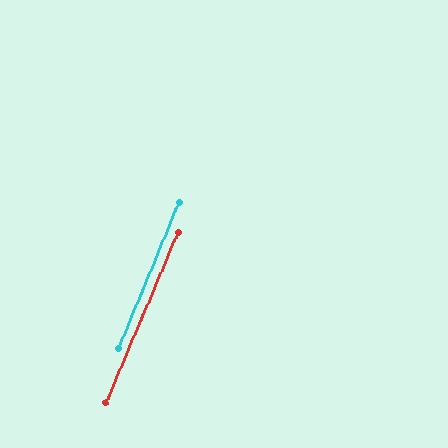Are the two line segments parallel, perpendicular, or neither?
Parallel — their directions differ by only 0.8°.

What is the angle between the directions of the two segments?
Approximately 1 degree.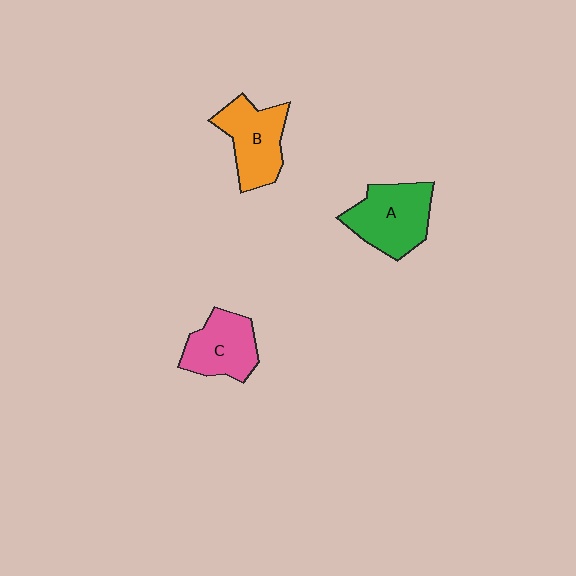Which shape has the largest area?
Shape A (green).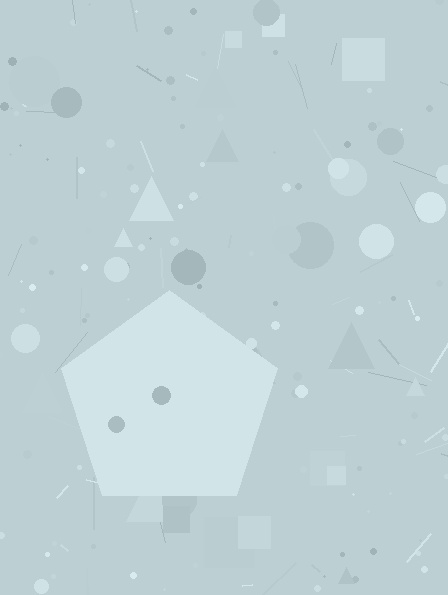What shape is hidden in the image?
A pentagon is hidden in the image.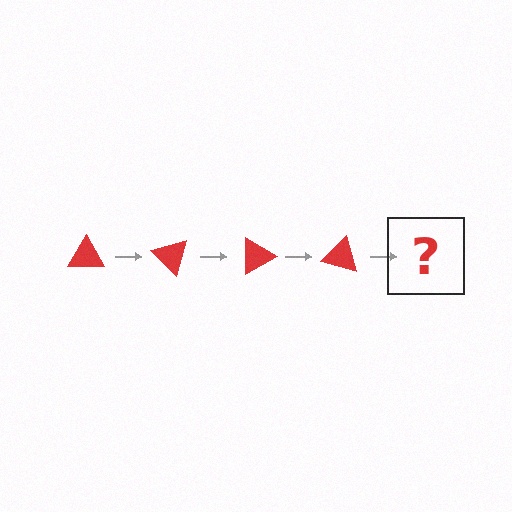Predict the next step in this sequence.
The next step is a red triangle rotated 180 degrees.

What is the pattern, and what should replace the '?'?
The pattern is that the triangle rotates 45 degrees each step. The '?' should be a red triangle rotated 180 degrees.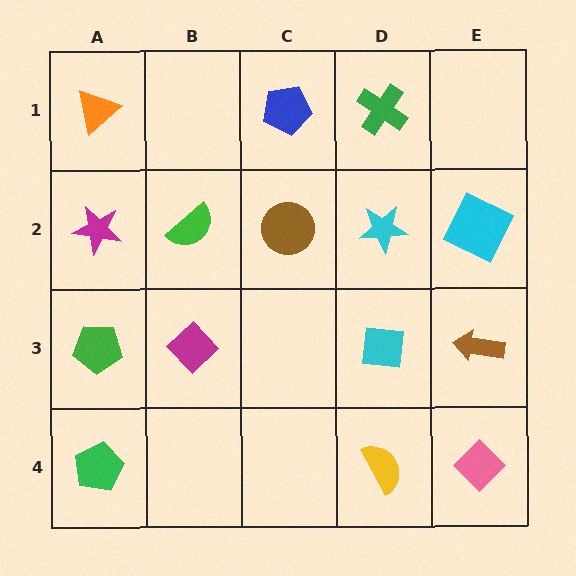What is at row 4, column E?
A pink diamond.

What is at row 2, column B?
A green semicircle.